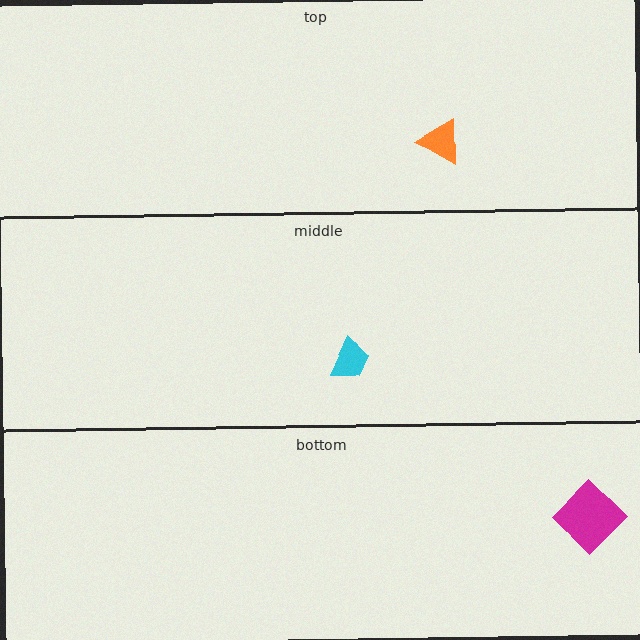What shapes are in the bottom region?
The magenta diamond.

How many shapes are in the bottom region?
1.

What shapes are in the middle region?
The cyan trapezoid.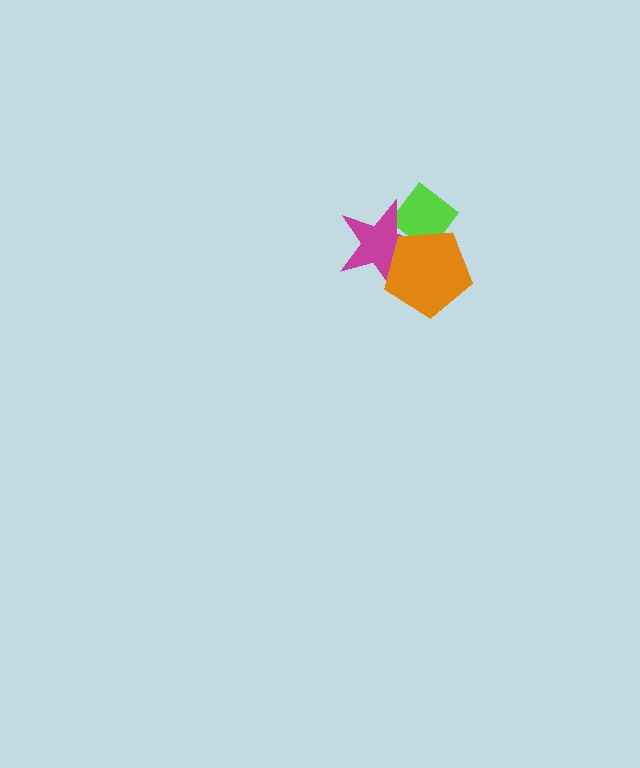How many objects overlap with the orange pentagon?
2 objects overlap with the orange pentagon.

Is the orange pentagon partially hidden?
No, no other shape covers it.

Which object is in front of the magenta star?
The orange pentagon is in front of the magenta star.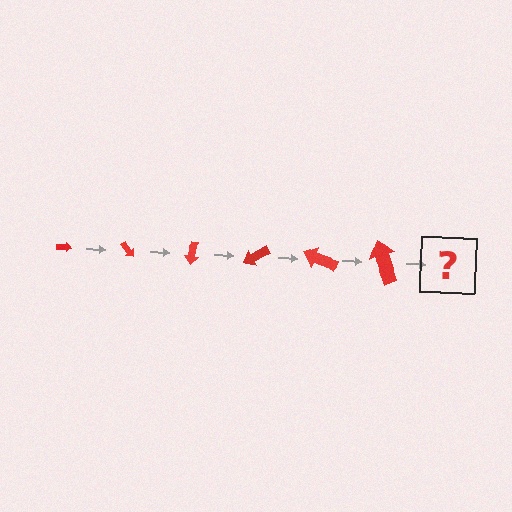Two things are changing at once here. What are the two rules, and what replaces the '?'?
The two rules are that the arrow grows larger each step and it rotates 50 degrees each step. The '?' should be an arrow, larger than the previous one and rotated 300 degrees from the start.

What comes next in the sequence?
The next element should be an arrow, larger than the previous one and rotated 300 degrees from the start.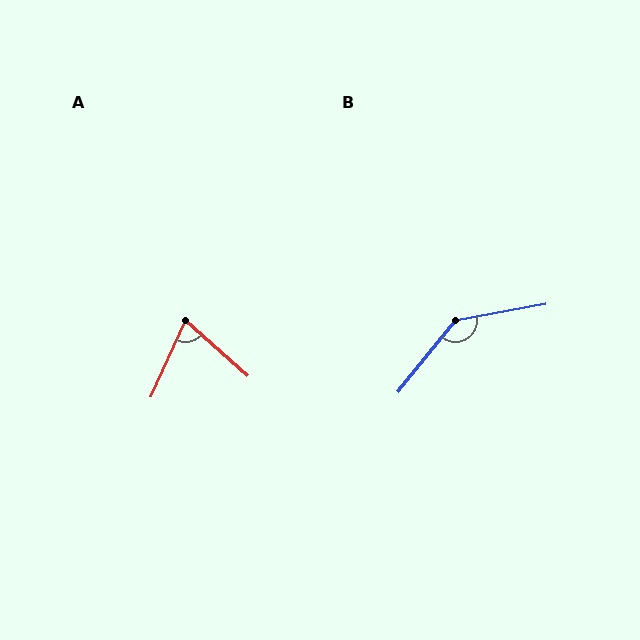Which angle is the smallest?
A, at approximately 73 degrees.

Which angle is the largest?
B, at approximately 139 degrees.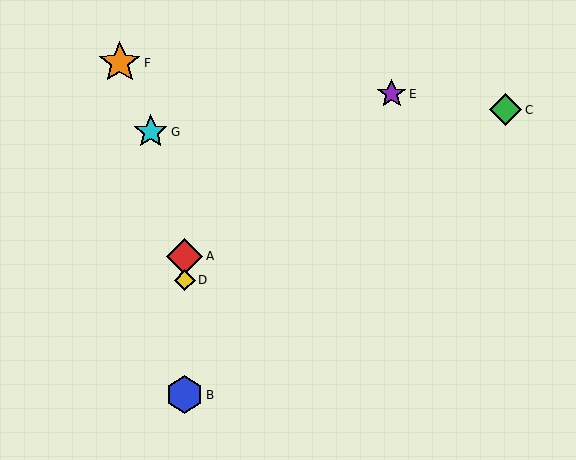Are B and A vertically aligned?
Yes, both are at x≈185.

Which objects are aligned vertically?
Objects A, B, D are aligned vertically.